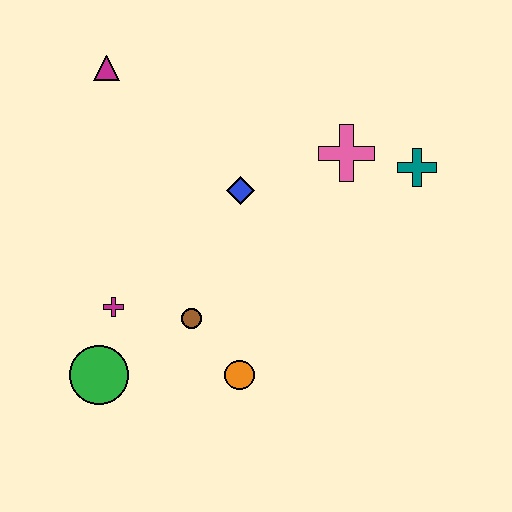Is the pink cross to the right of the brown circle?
Yes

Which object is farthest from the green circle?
The teal cross is farthest from the green circle.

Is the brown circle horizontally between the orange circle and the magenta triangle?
Yes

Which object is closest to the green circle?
The magenta cross is closest to the green circle.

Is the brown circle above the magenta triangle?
No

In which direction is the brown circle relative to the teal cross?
The brown circle is to the left of the teal cross.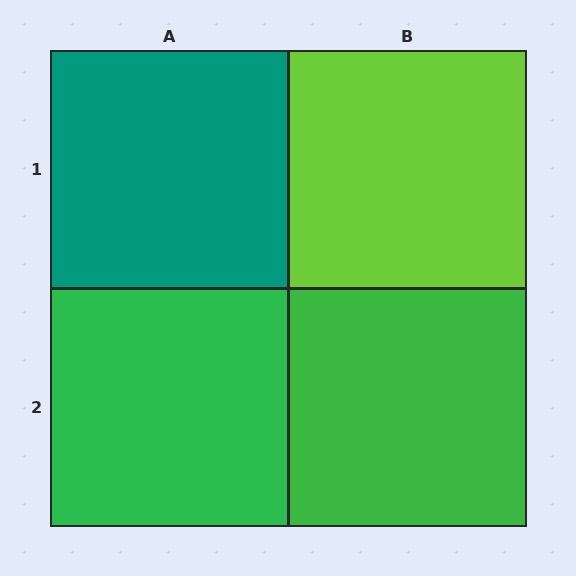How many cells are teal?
1 cell is teal.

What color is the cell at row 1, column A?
Teal.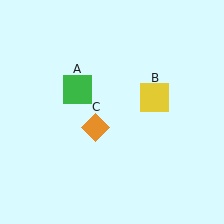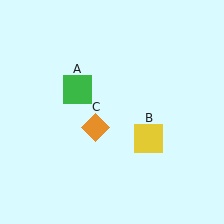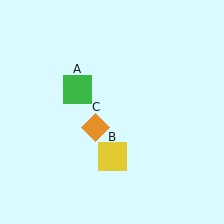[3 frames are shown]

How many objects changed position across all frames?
1 object changed position: yellow square (object B).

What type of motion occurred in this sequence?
The yellow square (object B) rotated clockwise around the center of the scene.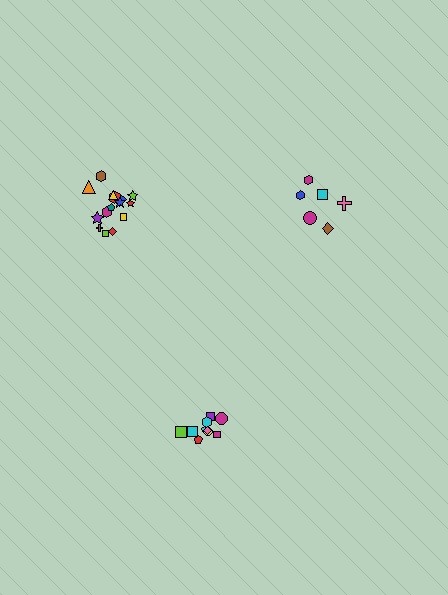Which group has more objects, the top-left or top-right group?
The top-left group.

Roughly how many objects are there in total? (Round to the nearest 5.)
Roughly 30 objects in total.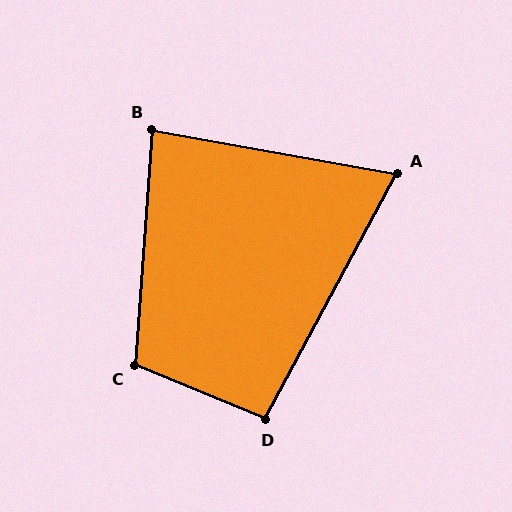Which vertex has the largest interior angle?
C, at approximately 108 degrees.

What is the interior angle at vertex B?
Approximately 84 degrees (acute).